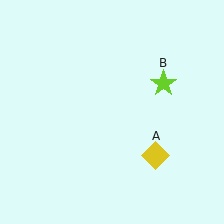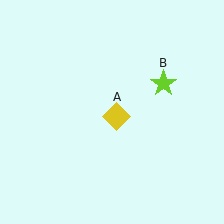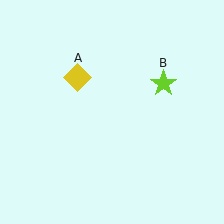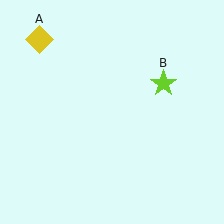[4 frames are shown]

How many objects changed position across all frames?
1 object changed position: yellow diamond (object A).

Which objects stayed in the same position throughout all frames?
Lime star (object B) remained stationary.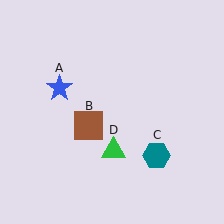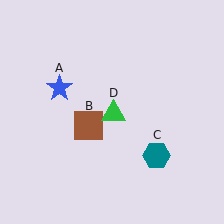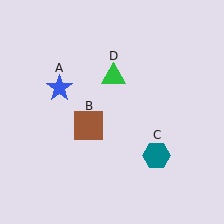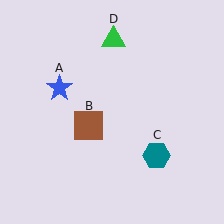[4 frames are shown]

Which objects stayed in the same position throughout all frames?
Blue star (object A) and brown square (object B) and teal hexagon (object C) remained stationary.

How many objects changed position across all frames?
1 object changed position: green triangle (object D).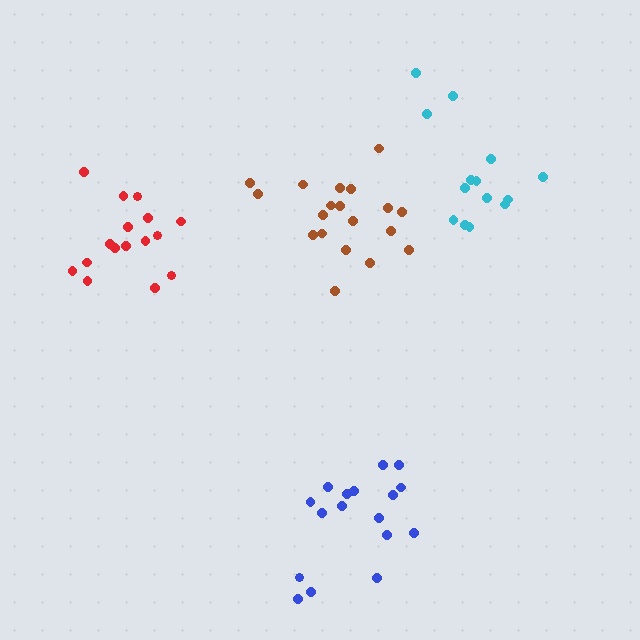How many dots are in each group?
Group 1: 19 dots, Group 2: 16 dots, Group 3: 17 dots, Group 4: 14 dots (66 total).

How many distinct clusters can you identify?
There are 4 distinct clusters.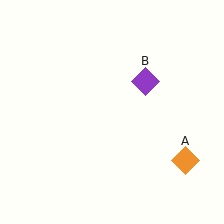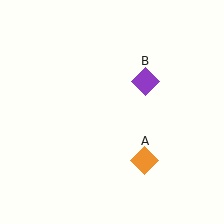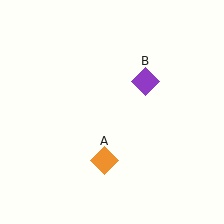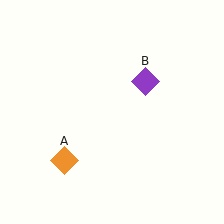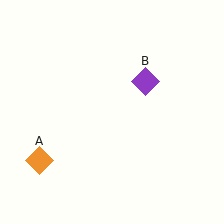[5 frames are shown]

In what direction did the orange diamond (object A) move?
The orange diamond (object A) moved left.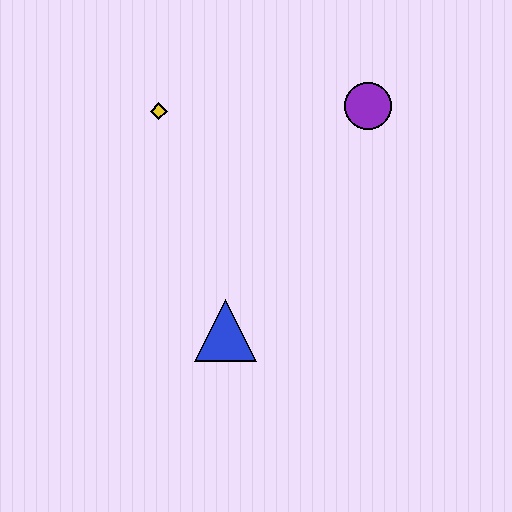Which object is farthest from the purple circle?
The blue triangle is farthest from the purple circle.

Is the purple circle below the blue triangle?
No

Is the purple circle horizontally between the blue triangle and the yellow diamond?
No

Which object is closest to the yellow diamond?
The purple circle is closest to the yellow diamond.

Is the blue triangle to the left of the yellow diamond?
No